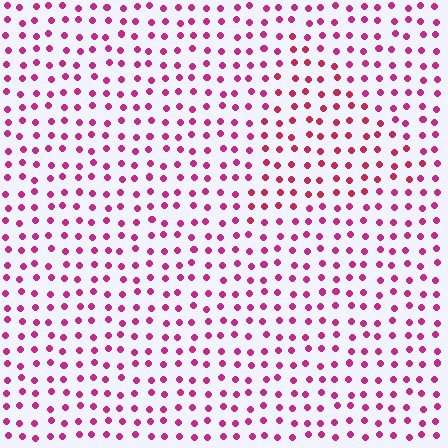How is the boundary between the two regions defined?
The boundary is defined purely by a slight shift in hue (about 24 degrees). Spacing, size, and orientation are identical on both sides.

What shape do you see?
I see a triangle.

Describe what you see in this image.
The image is filled with small magenta elements in a uniform arrangement. A triangle-shaped region is visible where the elements are tinted to a slightly different hue, forming a subtle color boundary.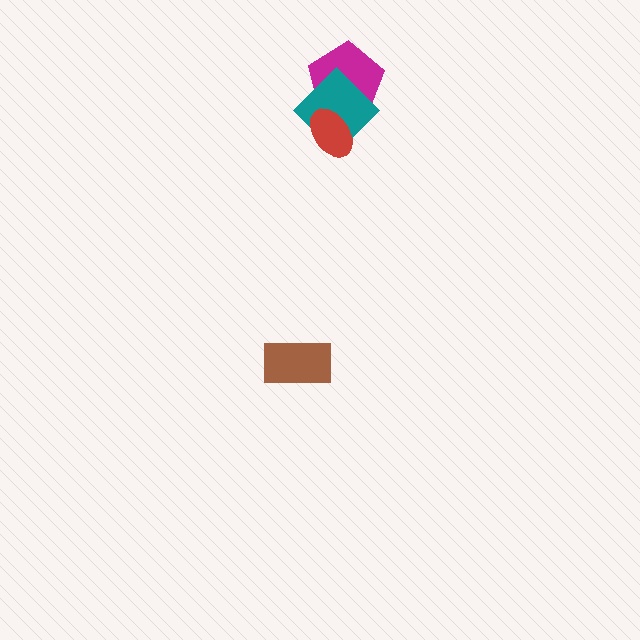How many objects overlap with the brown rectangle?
0 objects overlap with the brown rectangle.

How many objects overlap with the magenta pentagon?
2 objects overlap with the magenta pentagon.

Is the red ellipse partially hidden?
No, no other shape covers it.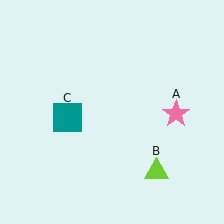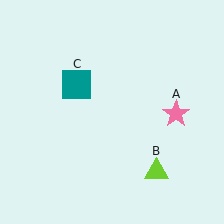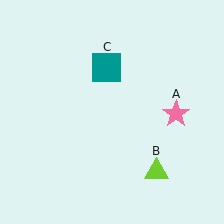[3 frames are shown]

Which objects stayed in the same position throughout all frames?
Pink star (object A) and lime triangle (object B) remained stationary.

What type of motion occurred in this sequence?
The teal square (object C) rotated clockwise around the center of the scene.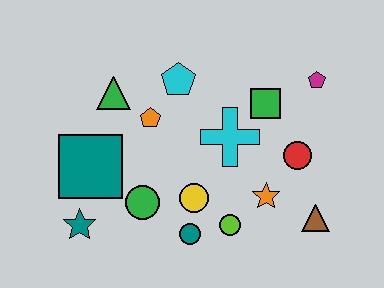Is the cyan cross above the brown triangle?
Yes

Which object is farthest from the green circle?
The magenta pentagon is farthest from the green circle.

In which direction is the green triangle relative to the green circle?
The green triangle is above the green circle.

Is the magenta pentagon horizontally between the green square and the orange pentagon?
No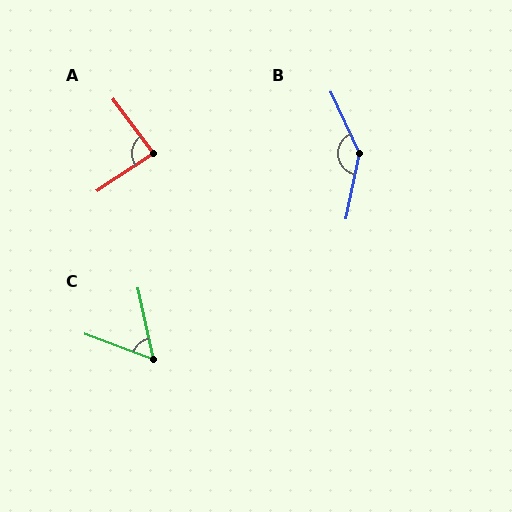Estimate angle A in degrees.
Approximately 87 degrees.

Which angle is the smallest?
C, at approximately 58 degrees.